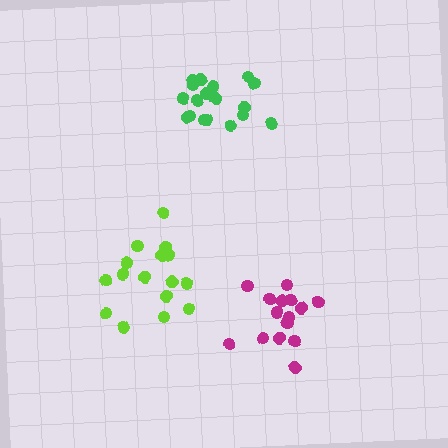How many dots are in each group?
Group 1: 16 dots, Group 2: 19 dots, Group 3: 15 dots (50 total).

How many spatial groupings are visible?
There are 3 spatial groupings.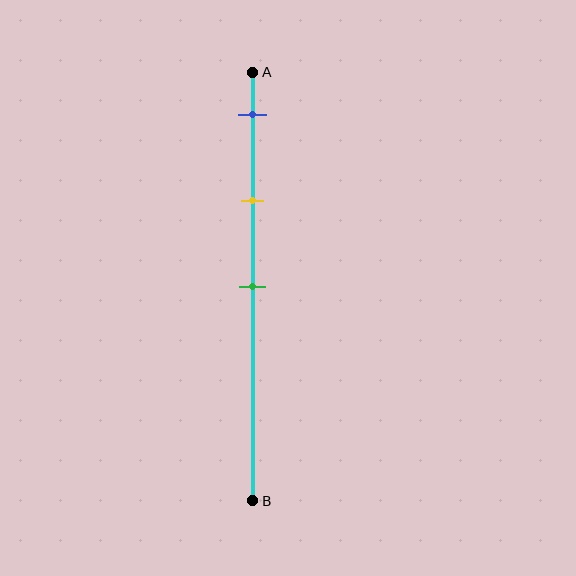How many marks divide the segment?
There are 3 marks dividing the segment.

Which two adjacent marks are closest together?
The blue and yellow marks are the closest adjacent pair.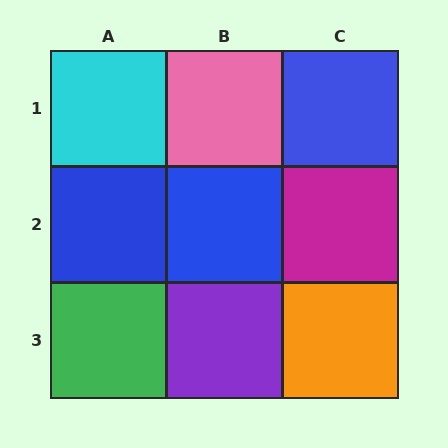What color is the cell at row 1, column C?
Blue.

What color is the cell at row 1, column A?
Cyan.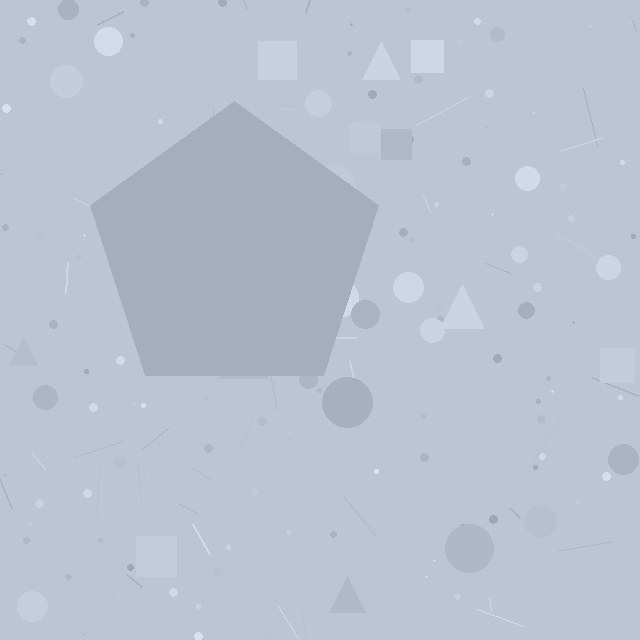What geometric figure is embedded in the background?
A pentagon is embedded in the background.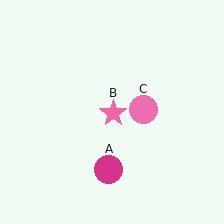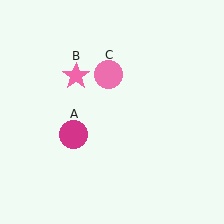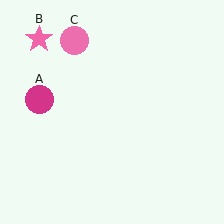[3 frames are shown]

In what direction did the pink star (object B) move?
The pink star (object B) moved up and to the left.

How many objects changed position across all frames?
3 objects changed position: magenta circle (object A), pink star (object B), pink circle (object C).